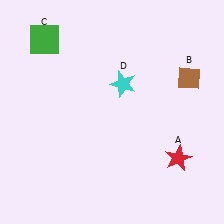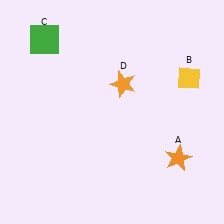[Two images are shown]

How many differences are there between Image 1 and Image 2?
There are 3 differences between the two images.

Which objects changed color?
A changed from red to orange. B changed from brown to yellow. D changed from cyan to orange.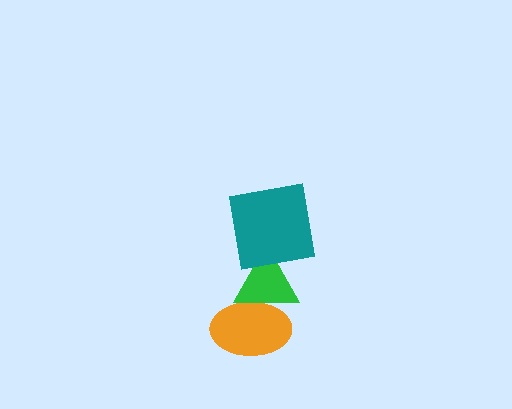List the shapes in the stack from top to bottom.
From top to bottom: the teal square, the green triangle, the orange ellipse.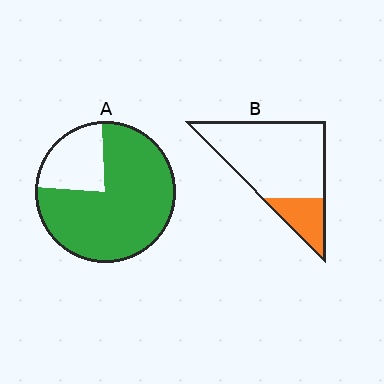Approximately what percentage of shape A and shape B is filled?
A is approximately 75% and B is approximately 20%.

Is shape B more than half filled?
No.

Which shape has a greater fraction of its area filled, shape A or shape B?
Shape A.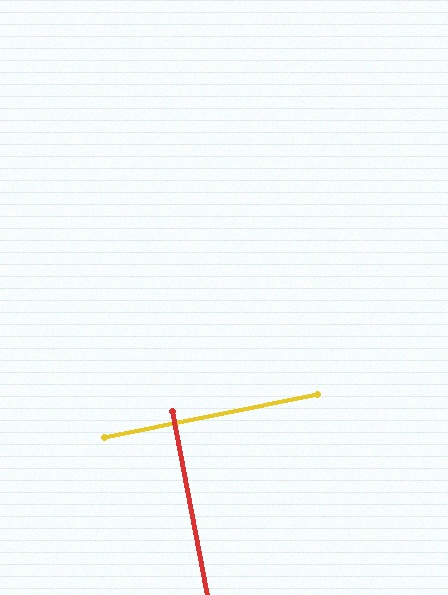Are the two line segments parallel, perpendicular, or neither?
Perpendicular — they meet at approximately 89°.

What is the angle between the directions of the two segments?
Approximately 89 degrees.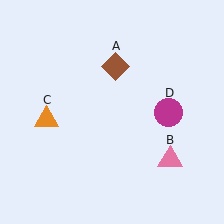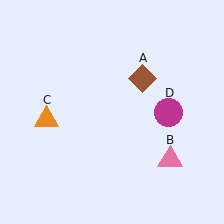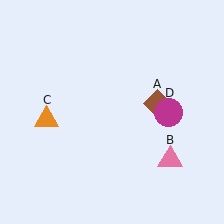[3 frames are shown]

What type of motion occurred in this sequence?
The brown diamond (object A) rotated clockwise around the center of the scene.